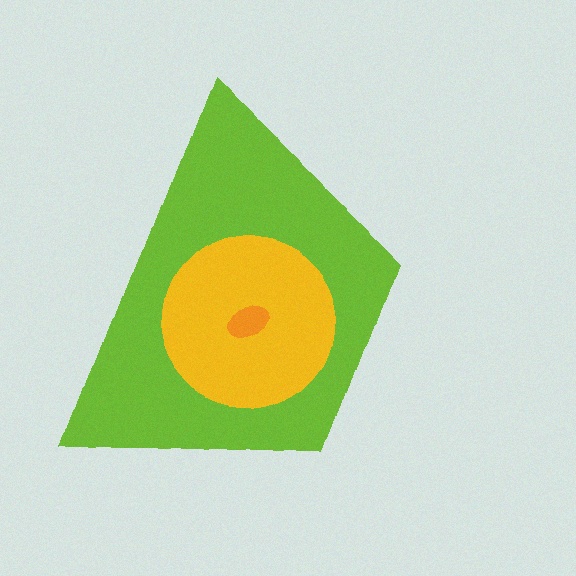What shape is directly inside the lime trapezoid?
The yellow circle.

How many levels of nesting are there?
3.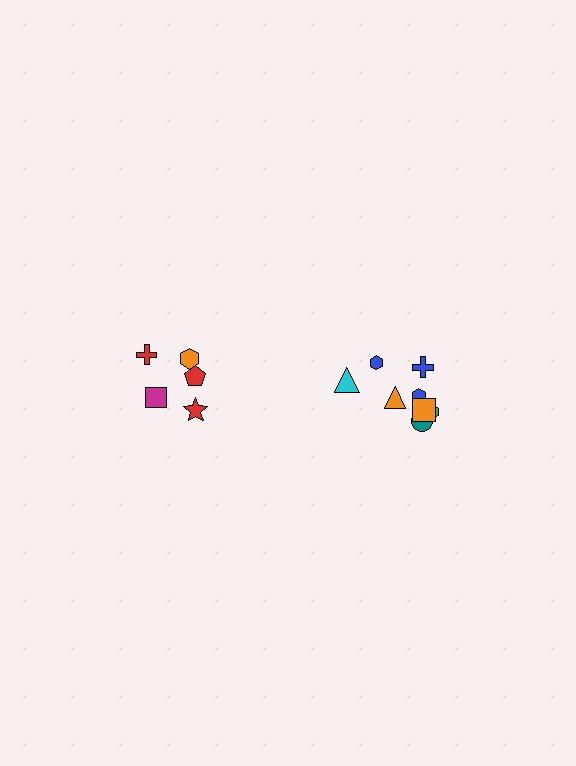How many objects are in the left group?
There are 5 objects.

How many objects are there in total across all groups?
There are 13 objects.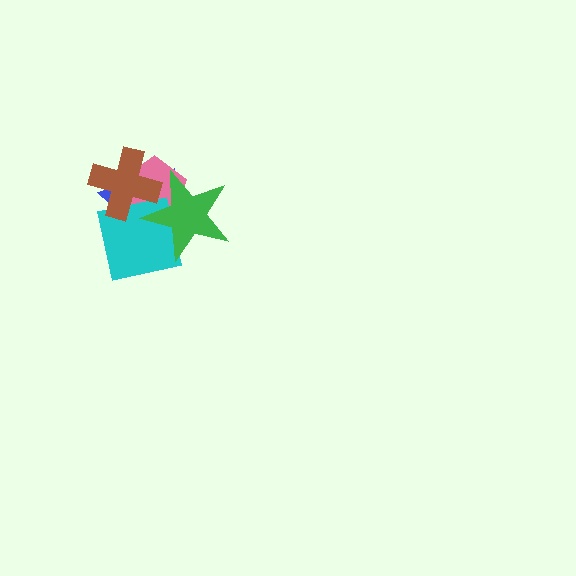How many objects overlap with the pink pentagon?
4 objects overlap with the pink pentagon.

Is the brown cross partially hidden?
No, no other shape covers it.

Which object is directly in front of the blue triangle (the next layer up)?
The pink pentagon is directly in front of the blue triangle.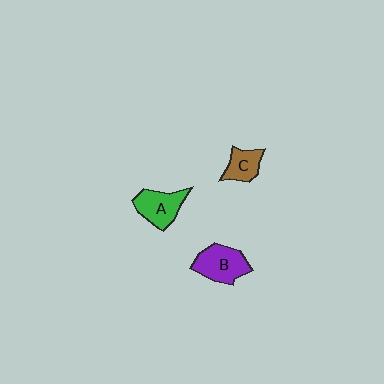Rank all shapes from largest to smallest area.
From largest to smallest: B (purple), A (green), C (brown).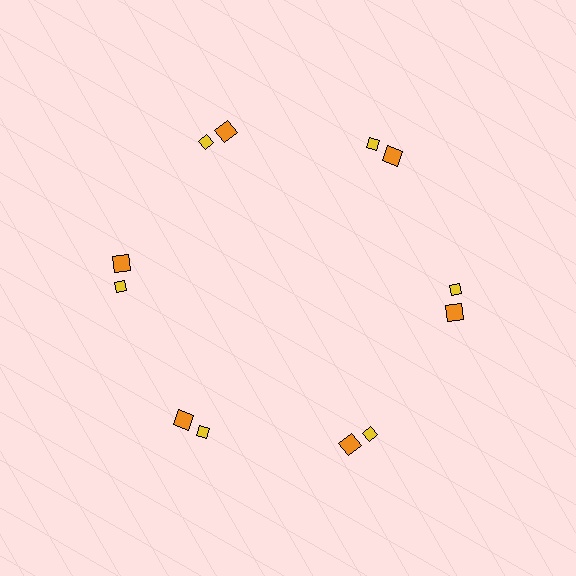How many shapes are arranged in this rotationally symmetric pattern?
There are 12 shapes, arranged in 6 groups of 2.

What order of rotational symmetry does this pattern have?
This pattern has 6-fold rotational symmetry.